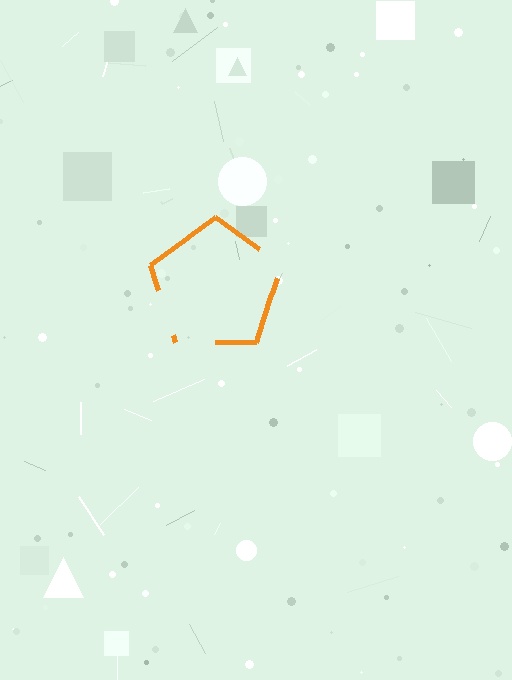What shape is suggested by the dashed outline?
The dashed outline suggests a pentagon.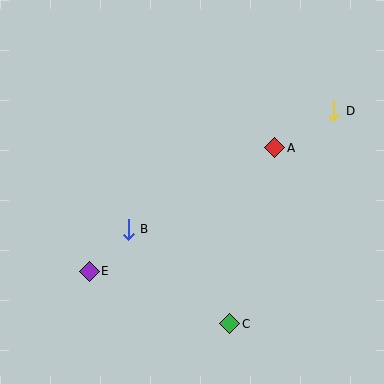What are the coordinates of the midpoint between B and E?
The midpoint between B and E is at (109, 250).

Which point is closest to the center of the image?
Point B at (128, 229) is closest to the center.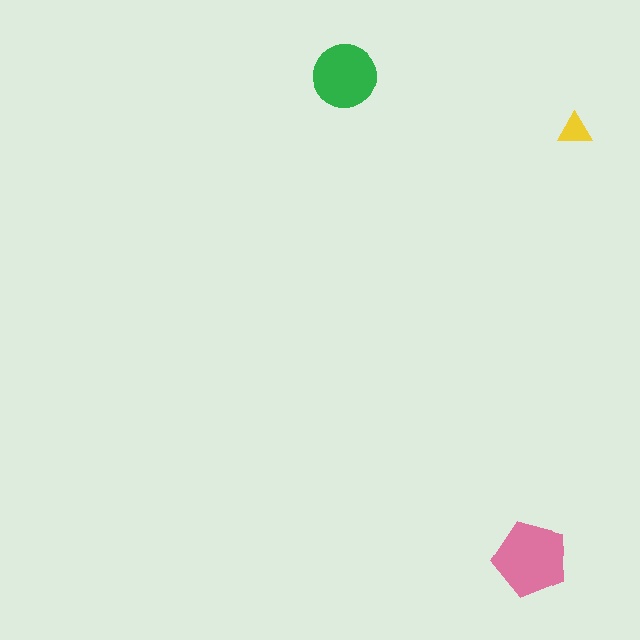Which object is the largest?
The pink pentagon.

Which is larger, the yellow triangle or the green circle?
The green circle.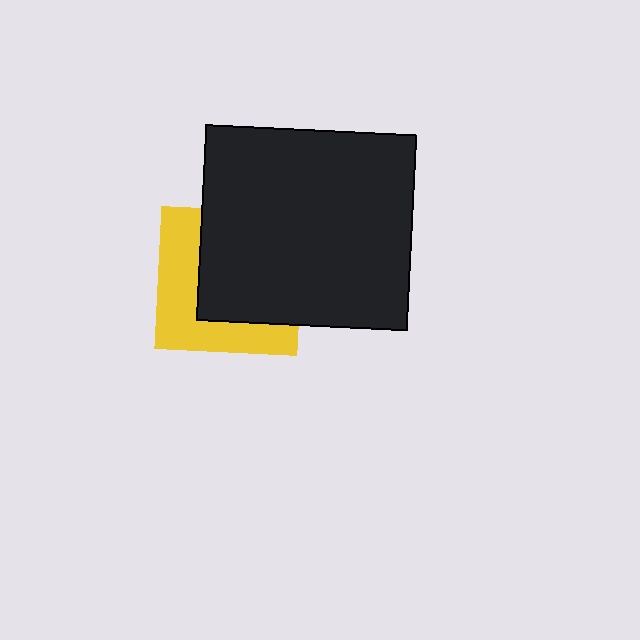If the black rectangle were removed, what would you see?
You would see the complete yellow square.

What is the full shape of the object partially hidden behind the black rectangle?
The partially hidden object is a yellow square.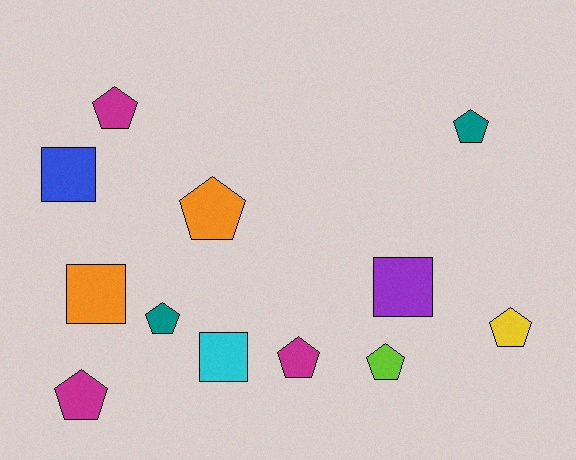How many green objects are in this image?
There are no green objects.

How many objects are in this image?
There are 12 objects.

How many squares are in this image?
There are 4 squares.